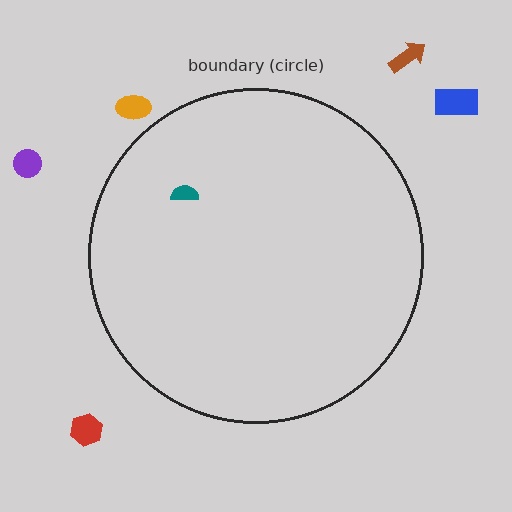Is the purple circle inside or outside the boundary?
Outside.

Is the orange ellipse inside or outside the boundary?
Outside.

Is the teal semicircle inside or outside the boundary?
Inside.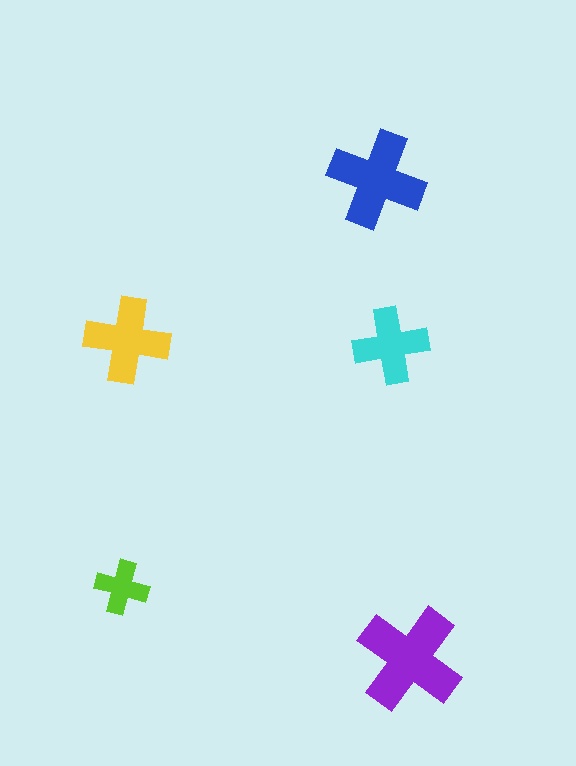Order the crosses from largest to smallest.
the purple one, the blue one, the yellow one, the cyan one, the lime one.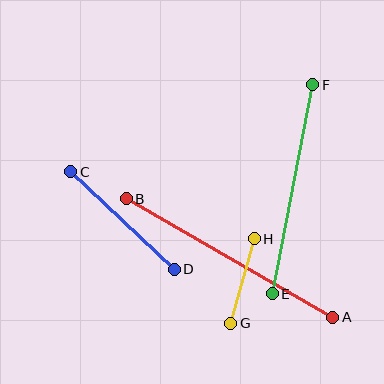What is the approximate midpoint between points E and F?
The midpoint is at approximately (292, 189) pixels.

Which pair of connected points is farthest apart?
Points A and B are farthest apart.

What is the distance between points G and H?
The distance is approximately 88 pixels.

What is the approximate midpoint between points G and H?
The midpoint is at approximately (243, 281) pixels.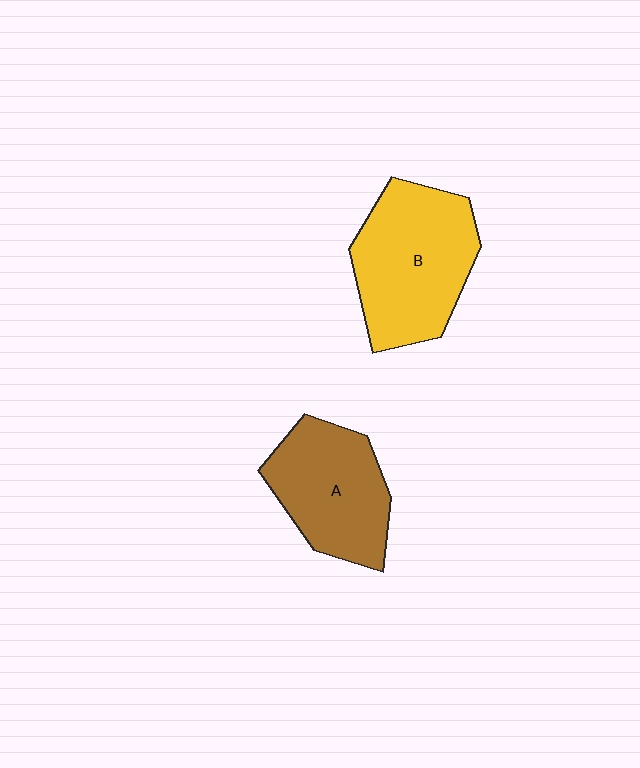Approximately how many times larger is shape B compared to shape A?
Approximately 1.2 times.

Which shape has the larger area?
Shape B (yellow).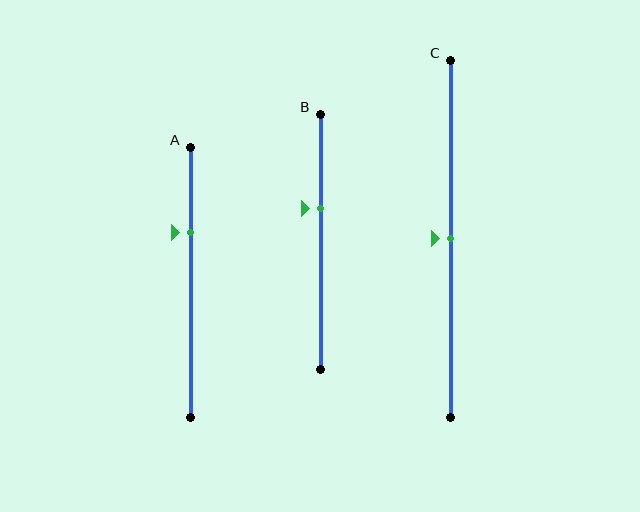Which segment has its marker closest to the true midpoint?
Segment C has its marker closest to the true midpoint.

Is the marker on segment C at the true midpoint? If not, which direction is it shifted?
Yes, the marker on segment C is at the true midpoint.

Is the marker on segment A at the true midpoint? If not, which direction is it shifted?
No, the marker on segment A is shifted upward by about 19% of the segment length.